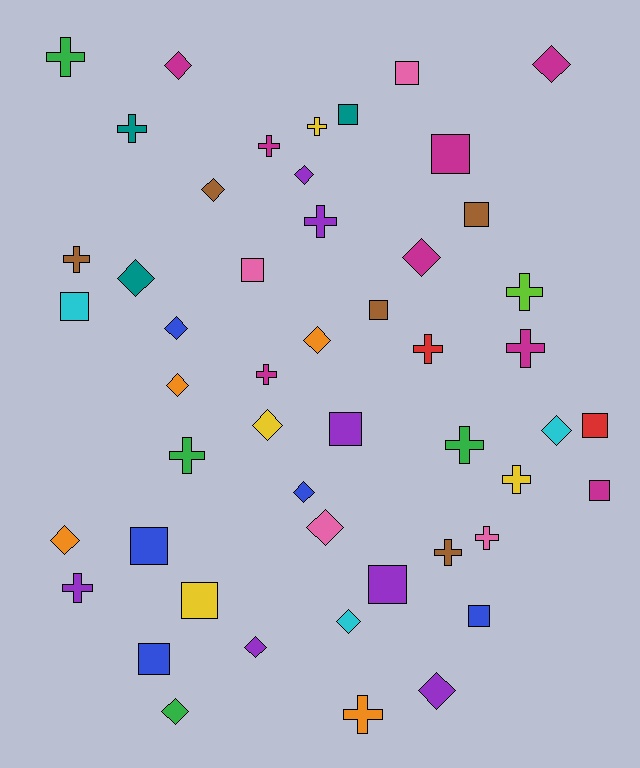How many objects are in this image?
There are 50 objects.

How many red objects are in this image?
There are 2 red objects.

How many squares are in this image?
There are 15 squares.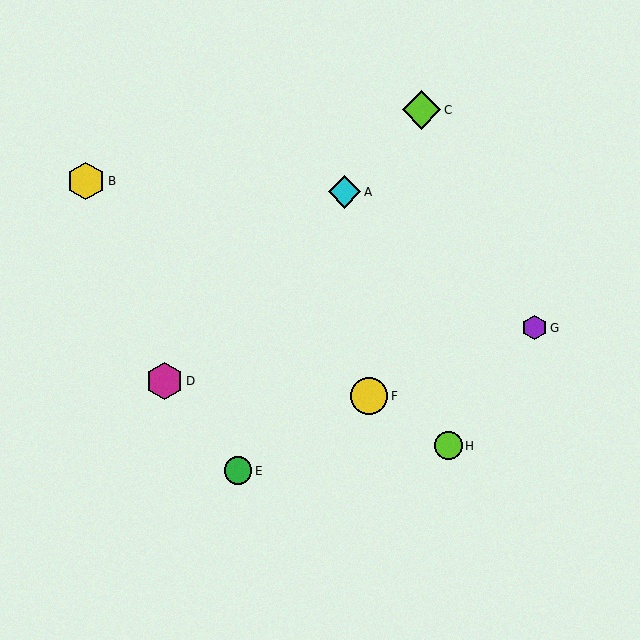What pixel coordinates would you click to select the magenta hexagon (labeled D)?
Click at (165, 381) to select the magenta hexagon D.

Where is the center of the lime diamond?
The center of the lime diamond is at (422, 110).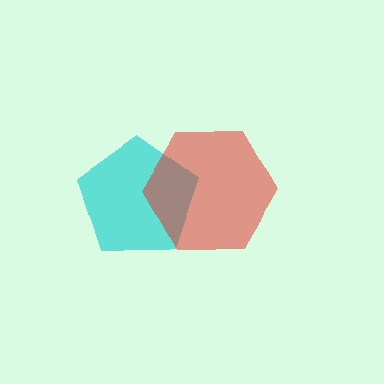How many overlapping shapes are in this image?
There are 2 overlapping shapes in the image.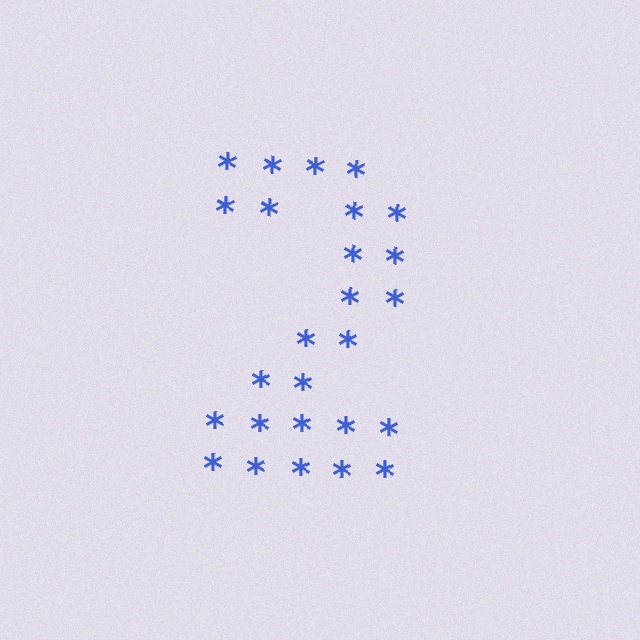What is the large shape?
The large shape is the digit 2.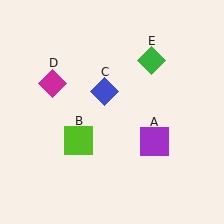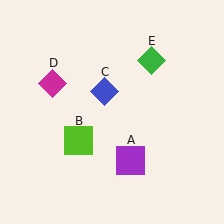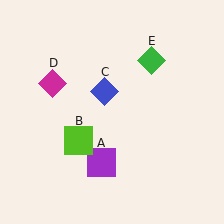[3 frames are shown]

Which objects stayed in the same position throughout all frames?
Lime square (object B) and blue diamond (object C) and magenta diamond (object D) and green diamond (object E) remained stationary.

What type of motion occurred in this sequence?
The purple square (object A) rotated clockwise around the center of the scene.